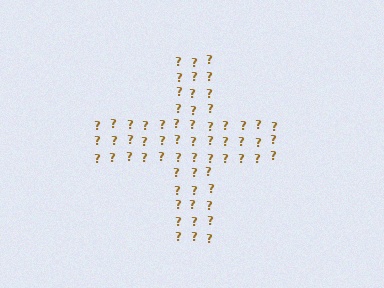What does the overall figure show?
The overall figure shows a cross.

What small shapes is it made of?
It is made of small question marks.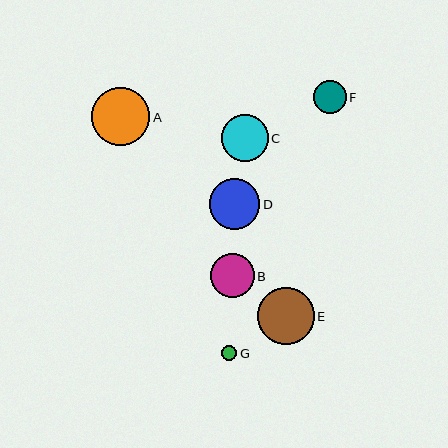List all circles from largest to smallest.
From largest to smallest: A, E, D, C, B, F, G.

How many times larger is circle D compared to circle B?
Circle D is approximately 1.1 times the size of circle B.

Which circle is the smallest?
Circle G is the smallest with a size of approximately 15 pixels.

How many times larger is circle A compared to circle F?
Circle A is approximately 1.8 times the size of circle F.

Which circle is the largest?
Circle A is the largest with a size of approximately 58 pixels.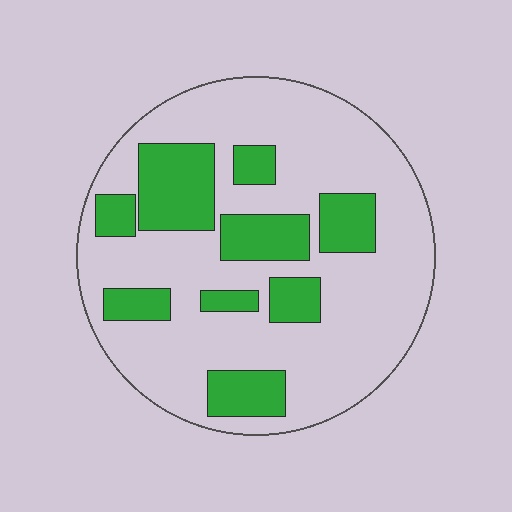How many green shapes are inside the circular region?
9.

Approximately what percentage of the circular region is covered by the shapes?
Approximately 25%.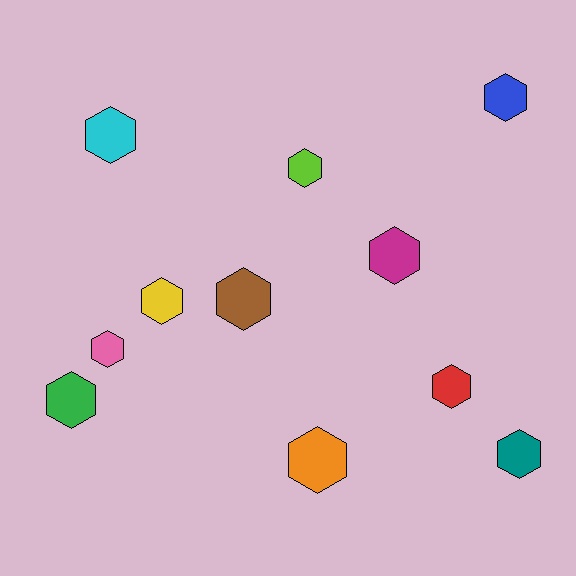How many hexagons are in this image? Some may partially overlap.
There are 11 hexagons.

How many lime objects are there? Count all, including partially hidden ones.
There is 1 lime object.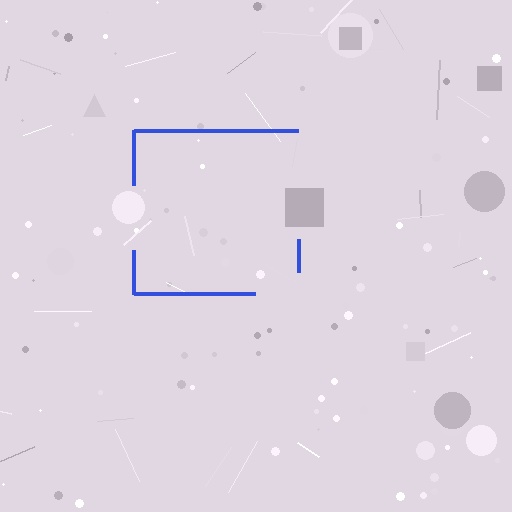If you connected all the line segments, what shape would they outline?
They would outline a square.